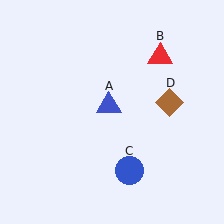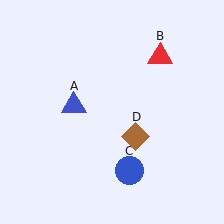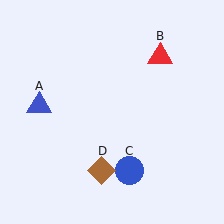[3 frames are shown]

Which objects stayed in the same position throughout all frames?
Red triangle (object B) and blue circle (object C) remained stationary.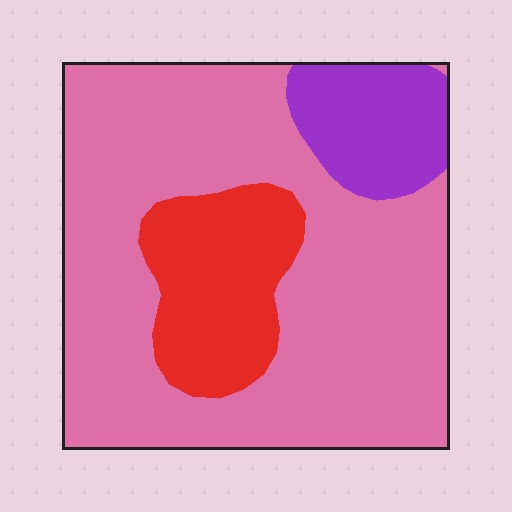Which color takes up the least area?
Purple, at roughly 10%.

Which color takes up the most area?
Pink, at roughly 70%.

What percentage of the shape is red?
Red takes up about one sixth (1/6) of the shape.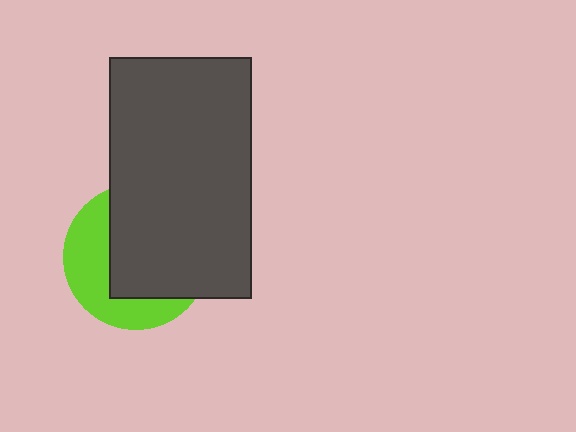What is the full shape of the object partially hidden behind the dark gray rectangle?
The partially hidden object is a lime circle.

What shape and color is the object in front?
The object in front is a dark gray rectangle.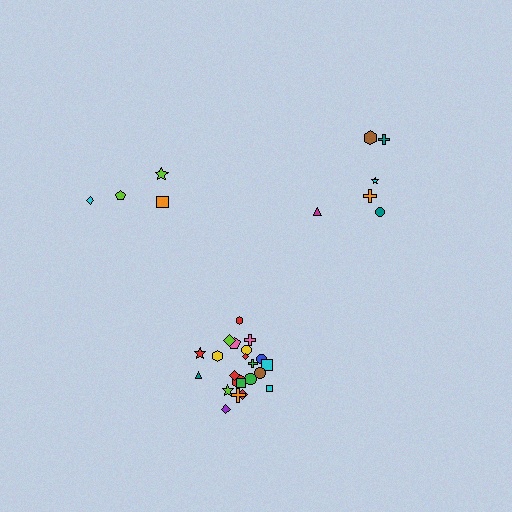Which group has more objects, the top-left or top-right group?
The top-right group.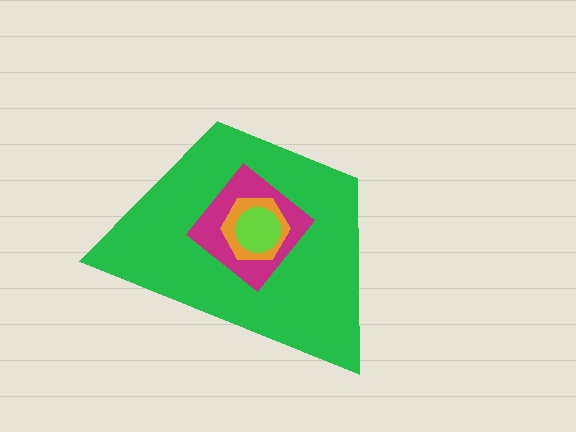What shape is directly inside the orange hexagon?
The lime circle.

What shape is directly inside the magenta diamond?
The orange hexagon.